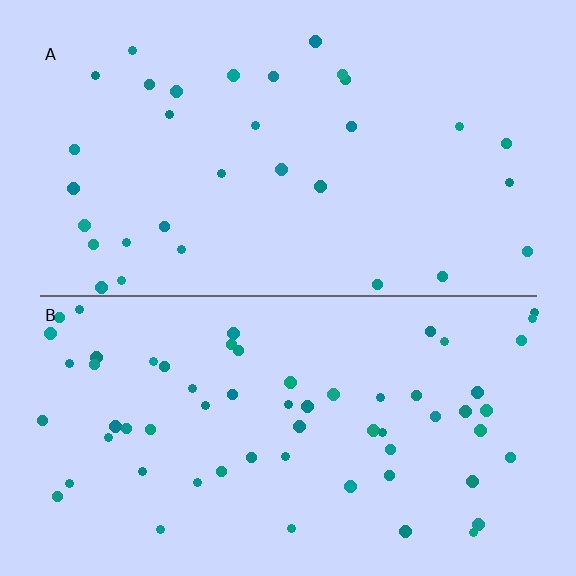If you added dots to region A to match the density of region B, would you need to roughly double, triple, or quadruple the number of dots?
Approximately double.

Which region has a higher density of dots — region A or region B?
B (the bottom).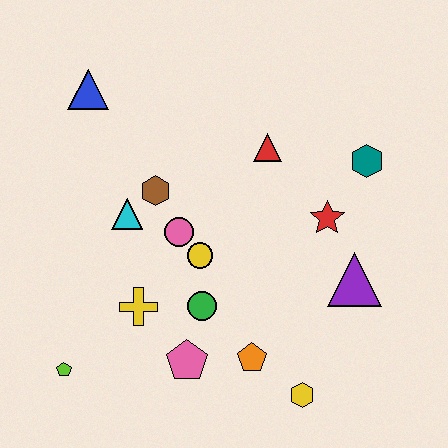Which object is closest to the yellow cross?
The green circle is closest to the yellow cross.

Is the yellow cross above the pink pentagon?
Yes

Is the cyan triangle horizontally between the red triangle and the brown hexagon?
No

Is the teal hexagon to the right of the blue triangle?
Yes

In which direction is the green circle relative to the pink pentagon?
The green circle is above the pink pentagon.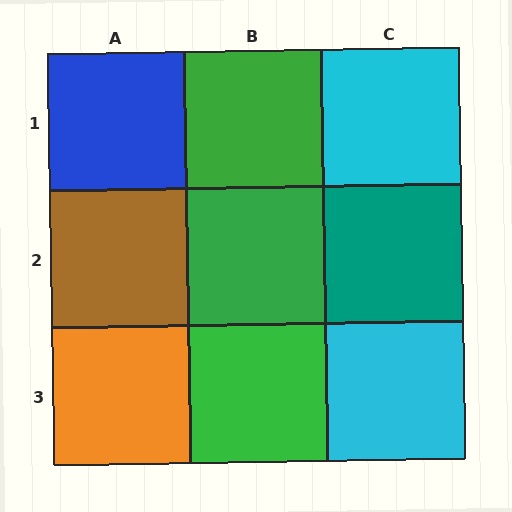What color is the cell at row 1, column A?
Blue.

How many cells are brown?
1 cell is brown.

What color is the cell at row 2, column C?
Teal.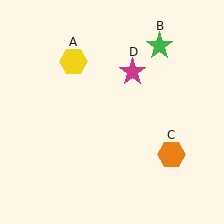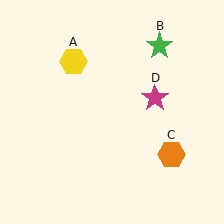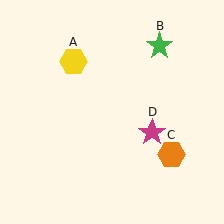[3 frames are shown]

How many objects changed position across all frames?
1 object changed position: magenta star (object D).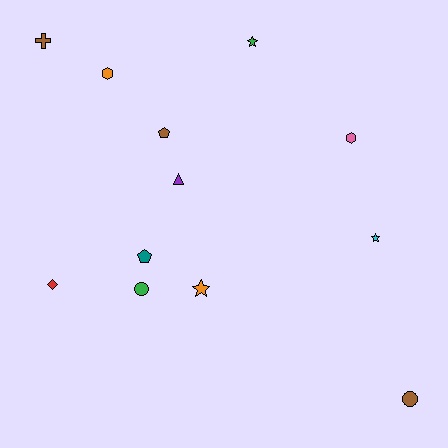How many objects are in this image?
There are 12 objects.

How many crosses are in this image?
There is 1 cross.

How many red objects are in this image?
There is 1 red object.